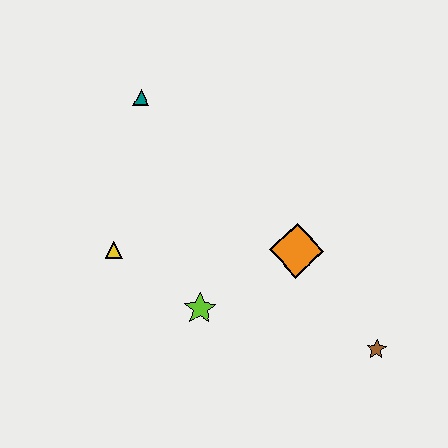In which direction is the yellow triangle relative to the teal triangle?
The yellow triangle is below the teal triangle.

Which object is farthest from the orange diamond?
The teal triangle is farthest from the orange diamond.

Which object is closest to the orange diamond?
The lime star is closest to the orange diamond.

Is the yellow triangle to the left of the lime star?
Yes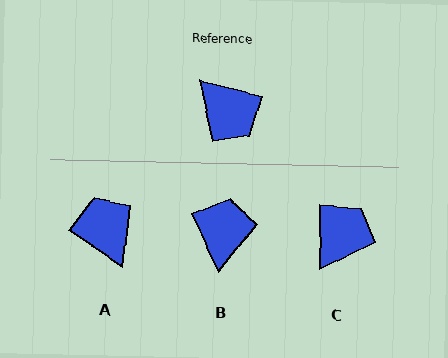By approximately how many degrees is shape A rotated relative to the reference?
Approximately 160 degrees counter-clockwise.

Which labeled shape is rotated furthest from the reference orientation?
A, about 160 degrees away.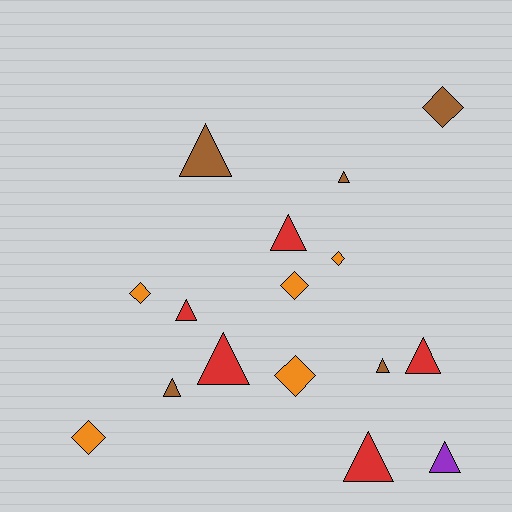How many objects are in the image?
There are 16 objects.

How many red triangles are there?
There are 5 red triangles.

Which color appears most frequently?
Orange, with 5 objects.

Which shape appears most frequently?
Triangle, with 10 objects.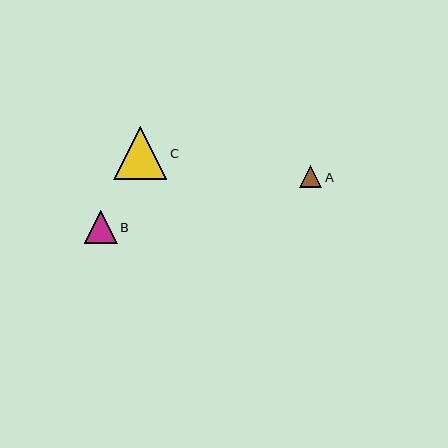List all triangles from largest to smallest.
From largest to smallest: C, B, A.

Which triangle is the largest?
Triangle C is the largest with a size of approximately 53 pixels.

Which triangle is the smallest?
Triangle A is the smallest with a size of approximately 23 pixels.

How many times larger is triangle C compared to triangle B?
Triangle C is approximately 1.6 times the size of triangle B.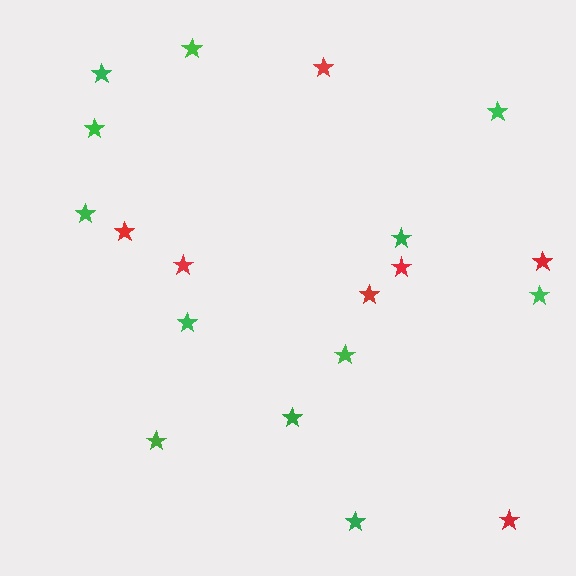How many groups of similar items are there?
There are 2 groups: one group of red stars (7) and one group of green stars (12).